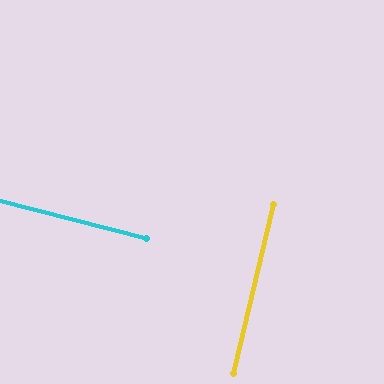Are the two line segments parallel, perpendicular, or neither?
Perpendicular — they meet at approximately 89°.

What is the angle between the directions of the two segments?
Approximately 89 degrees.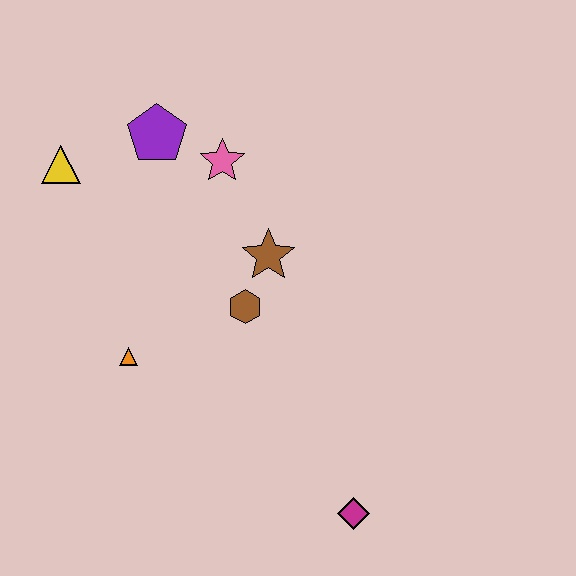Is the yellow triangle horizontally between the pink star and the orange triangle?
No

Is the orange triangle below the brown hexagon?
Yes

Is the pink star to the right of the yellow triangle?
Yes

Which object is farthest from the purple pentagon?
The magenta diamond is farthest from the purple pentagon.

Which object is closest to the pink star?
The purple pentagon is closest to the pink star.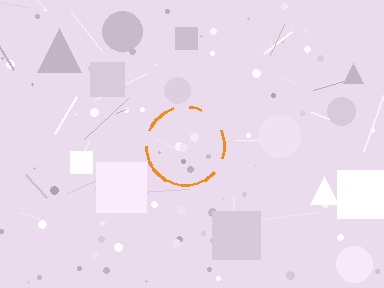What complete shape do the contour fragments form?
The contour fragments form a circle.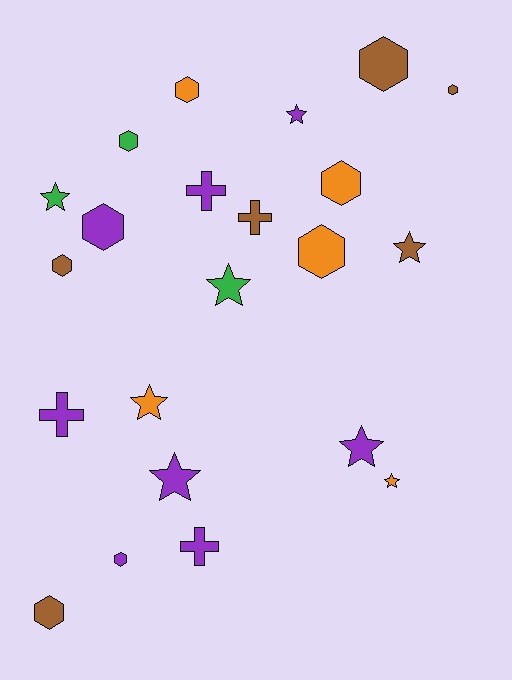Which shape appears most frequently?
Hexagon, with 10 objects.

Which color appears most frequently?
Purple, with 8 objects.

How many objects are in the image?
There are 22 objects.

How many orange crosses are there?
There are no orange crosses.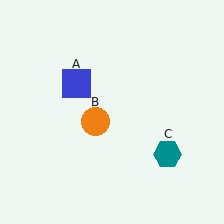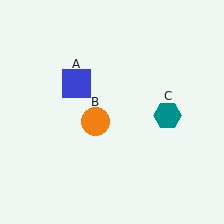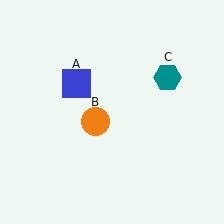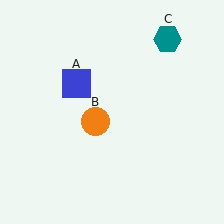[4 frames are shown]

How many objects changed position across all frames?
1 object changed position: teal hexagon (object C).